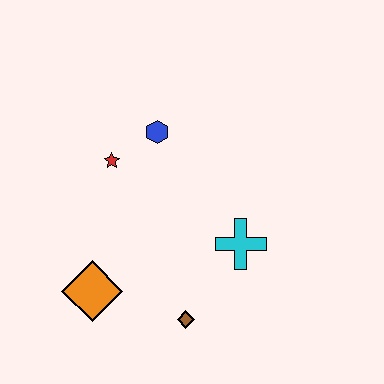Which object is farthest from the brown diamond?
The blue hexagon is farthest from the brown diamond.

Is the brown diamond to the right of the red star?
Yes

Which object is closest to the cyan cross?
The brown diamond is closest to the cyan cross.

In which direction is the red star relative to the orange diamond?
The red star is above the orange diamond.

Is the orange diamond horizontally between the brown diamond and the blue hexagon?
No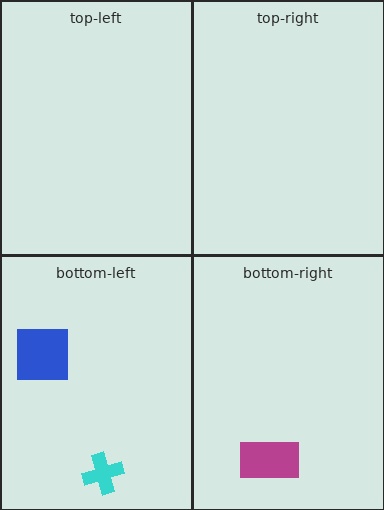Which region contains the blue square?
The bottom-left region.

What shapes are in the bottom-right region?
The magenta rectangle.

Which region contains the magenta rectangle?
The bottom-right region.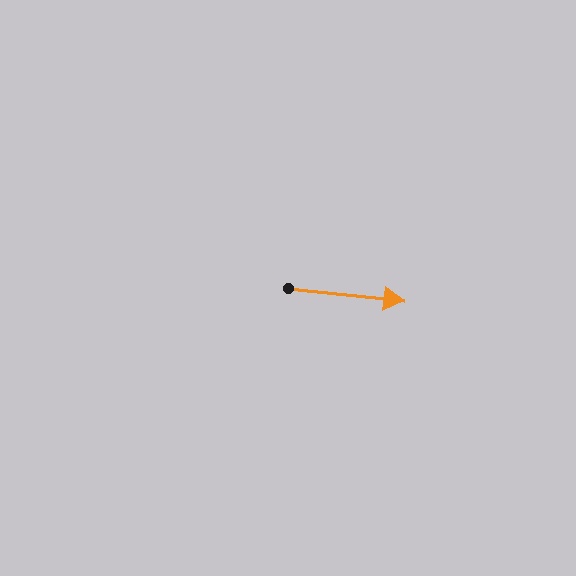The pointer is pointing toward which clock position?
Roughly 3 o'clock.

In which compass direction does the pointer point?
East.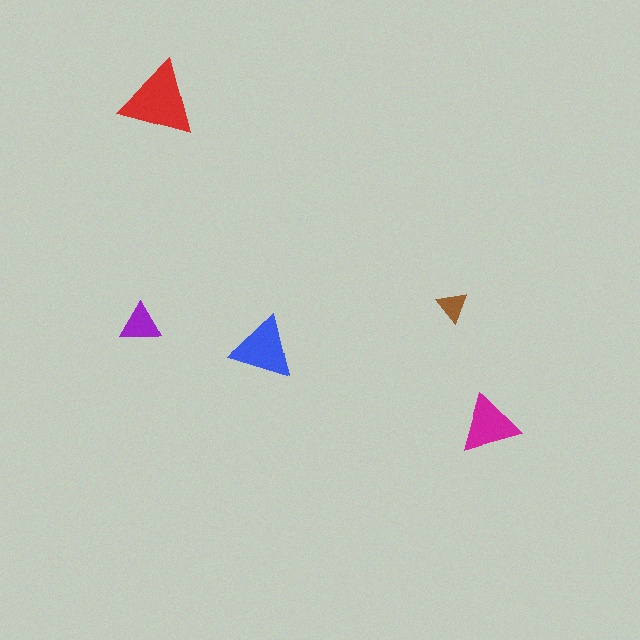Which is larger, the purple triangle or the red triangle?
The red one.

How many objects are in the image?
There are 5 objects in the image.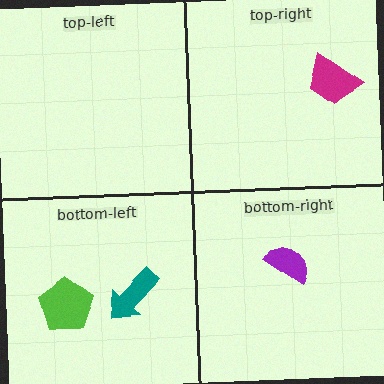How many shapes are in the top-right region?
1.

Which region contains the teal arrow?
The bottom-left region.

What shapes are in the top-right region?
The magenta trapezoid.